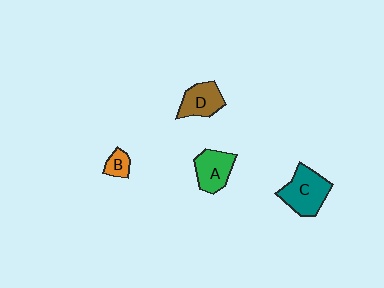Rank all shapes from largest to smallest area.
From largest to smallest: C (teal), A (green), D (brown), B (orange).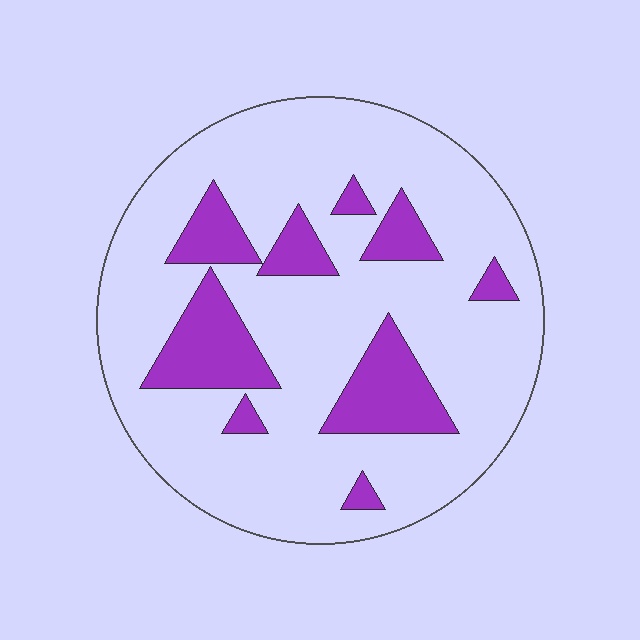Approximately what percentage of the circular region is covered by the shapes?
Approximately 20%.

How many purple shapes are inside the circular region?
9.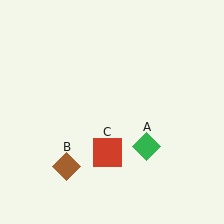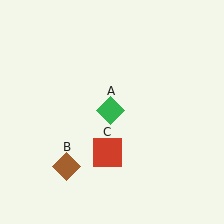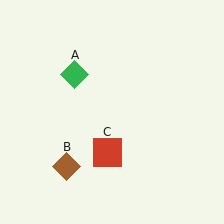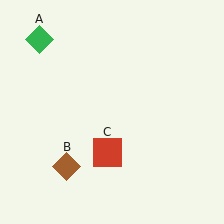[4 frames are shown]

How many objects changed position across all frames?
1 object changed position: green diamond (object A).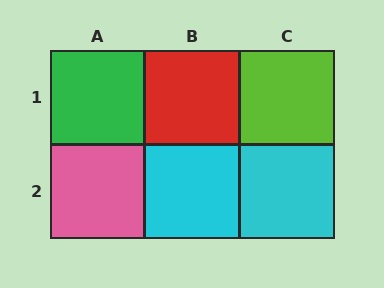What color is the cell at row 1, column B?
Red.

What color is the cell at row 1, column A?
Green.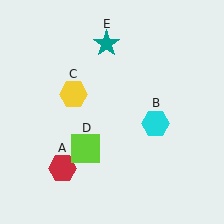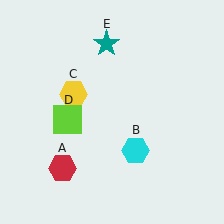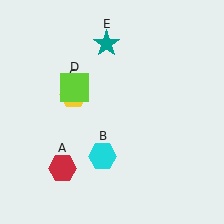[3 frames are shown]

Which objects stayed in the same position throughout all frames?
Red hexagon (object A) and yellow hexagon (object C) and teal star (object E) remained stationary.